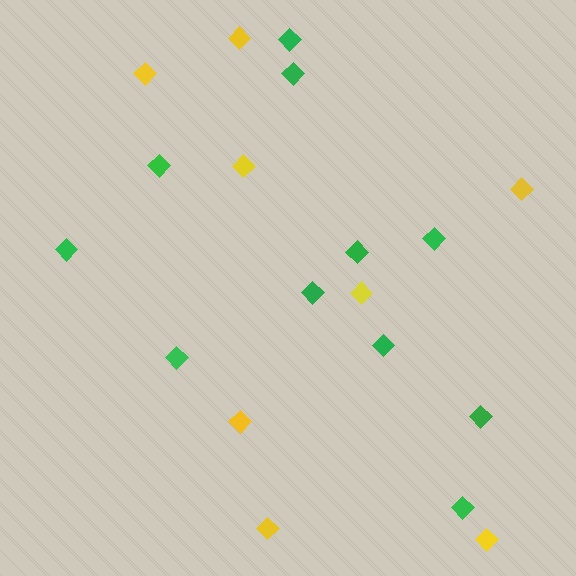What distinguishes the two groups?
There are 2 groups: one group of green diamonds (11) and one group of yellow diamonds (8).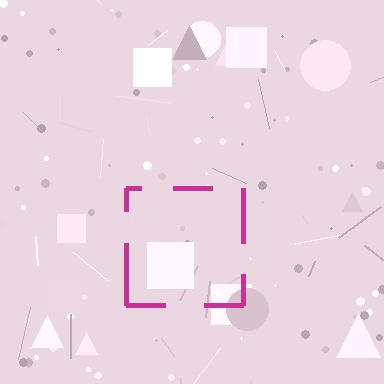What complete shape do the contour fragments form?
The contour fragments form a square.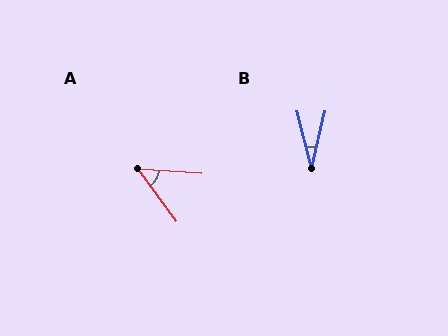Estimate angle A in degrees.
Approximately 50 degrees.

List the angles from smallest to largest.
B (28°), A (50°).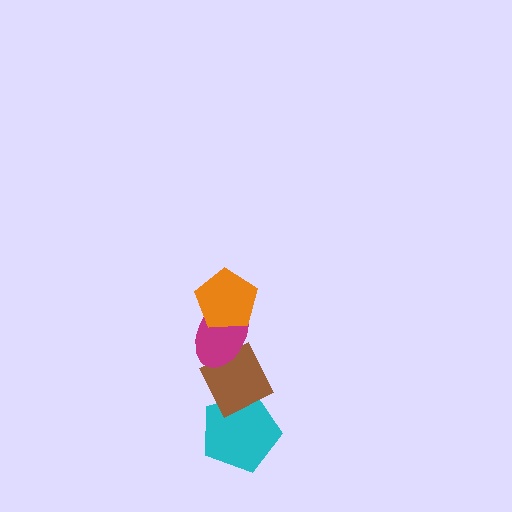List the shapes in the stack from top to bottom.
From top to bottom: the orange pentagon, the magenta ellipse, the brown diamond, the cyan pentagon.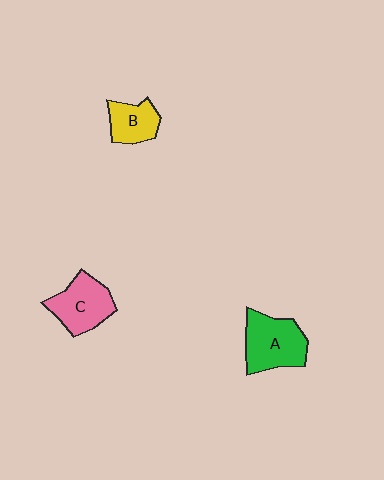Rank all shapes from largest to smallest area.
From largest to smallest: A (green), C (pink), B (yellow).